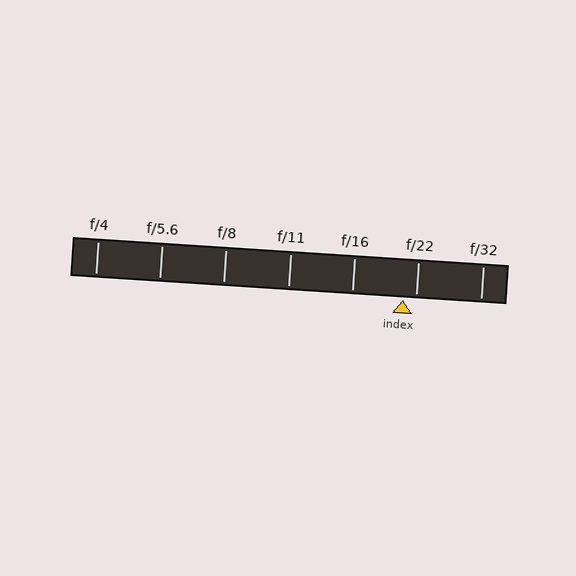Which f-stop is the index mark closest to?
The index mark is closest to f/22.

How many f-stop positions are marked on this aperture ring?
There are 7 f-stop positions marked.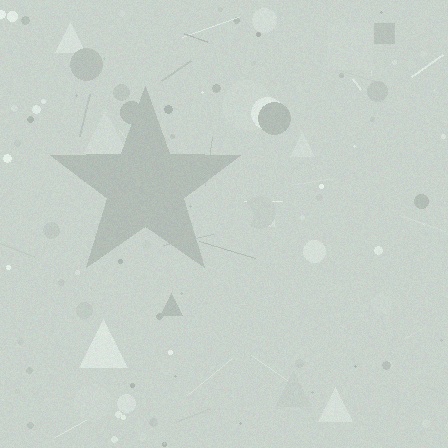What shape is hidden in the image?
A star is hidden in the image.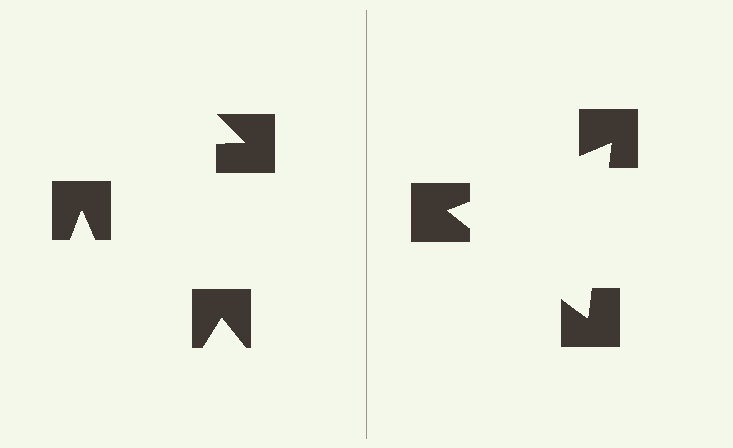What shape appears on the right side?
An illusory triangle.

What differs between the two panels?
The notched squares are positioned identically on both sides; only the wedge orientations differ. On the right they align to a triangle; on the left they are misaligned.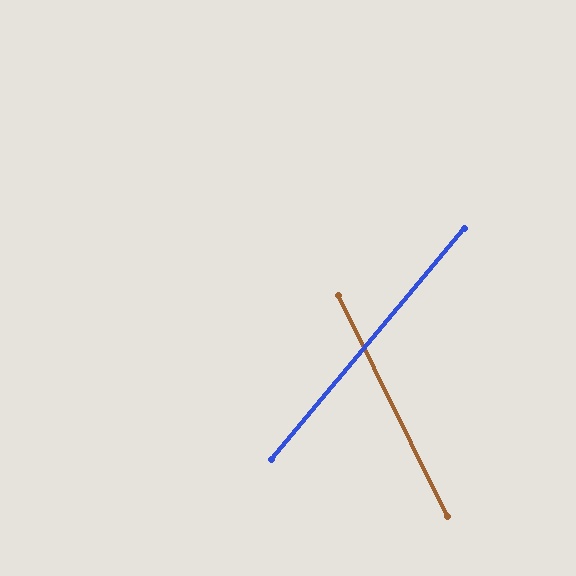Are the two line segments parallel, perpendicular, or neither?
Neither parallel nor perpendicular — they differ by about 66°.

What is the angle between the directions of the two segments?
Approximately 66 degrees.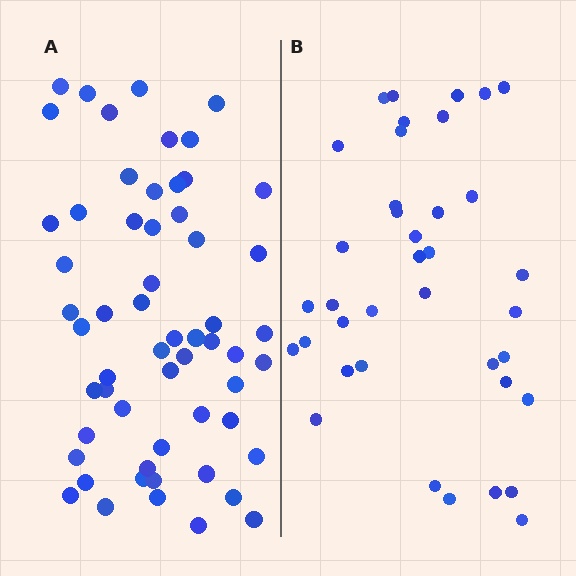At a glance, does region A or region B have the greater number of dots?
Region A (the left region) has more dots.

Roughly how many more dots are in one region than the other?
Region A has approximately 20 more dots than region B.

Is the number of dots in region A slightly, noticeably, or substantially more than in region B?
Region A has substantially more. The ratio is roughly 1.5 to 1.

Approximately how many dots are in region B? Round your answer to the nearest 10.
About 40 dots. (The exact count is 38, which rounds to 40.)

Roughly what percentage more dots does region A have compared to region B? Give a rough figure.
About 55% more.